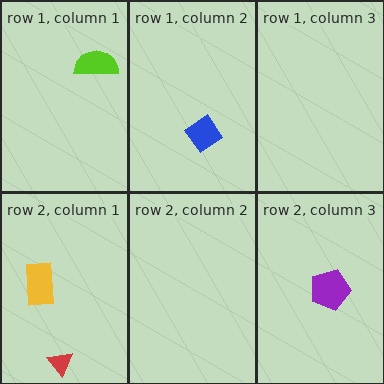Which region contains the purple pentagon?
The row 2, column 3 region.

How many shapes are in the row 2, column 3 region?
1.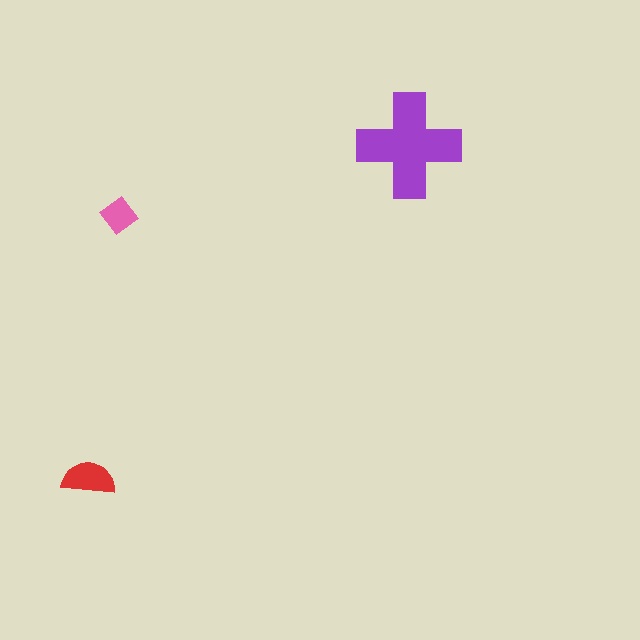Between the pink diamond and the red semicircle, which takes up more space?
The red semicircle.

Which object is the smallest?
The pink diamond.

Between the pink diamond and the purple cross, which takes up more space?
The purple cross.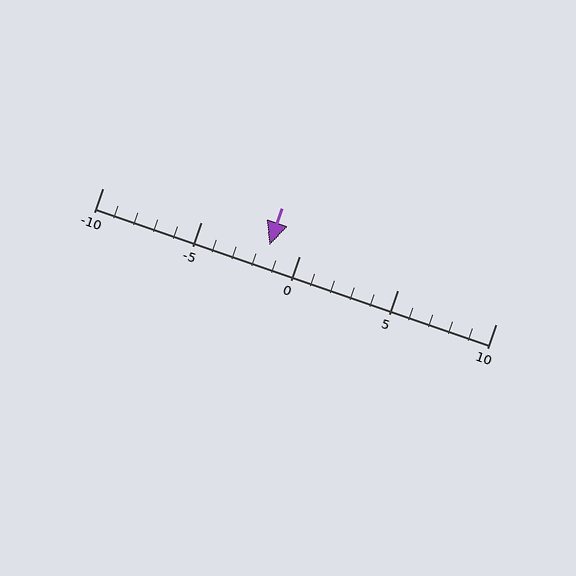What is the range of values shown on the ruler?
The ruler shows values from -10 to 10.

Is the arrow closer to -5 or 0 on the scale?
The arrow is closer to 0.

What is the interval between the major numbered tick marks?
The major tick marks are spaced 5 units apart.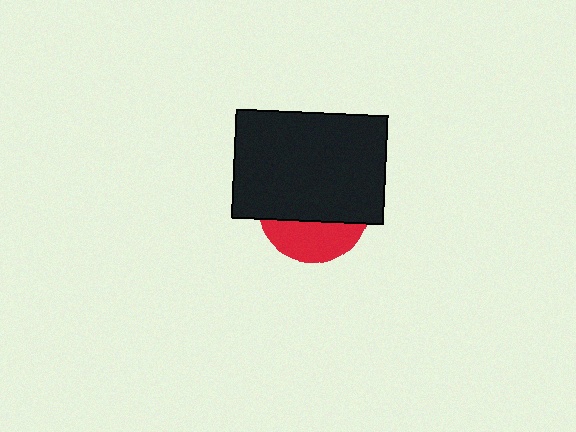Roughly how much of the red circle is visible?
A small part of it is visible (roughly 33%).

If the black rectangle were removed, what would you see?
You would see the complete red circle.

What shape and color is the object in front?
The object in front is a black rectangle.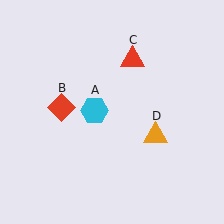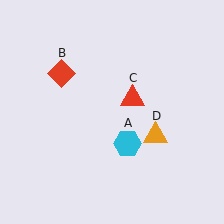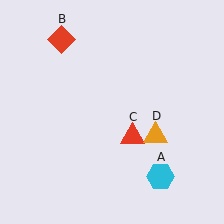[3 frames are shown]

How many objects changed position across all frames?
3 objects changed position: cyan hexagon (object A), red diamond (object B), red triangle (object C).